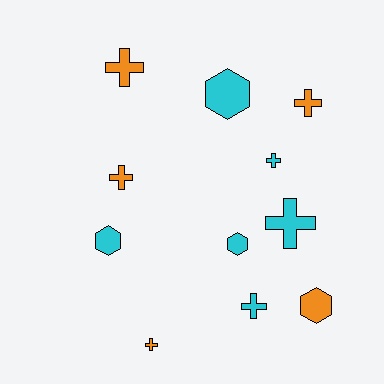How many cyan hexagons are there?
There are 3 cyan hexagons.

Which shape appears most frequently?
Cross, with 7 objects.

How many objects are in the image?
There are 11 objects.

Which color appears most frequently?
Cyan, with 6 objects.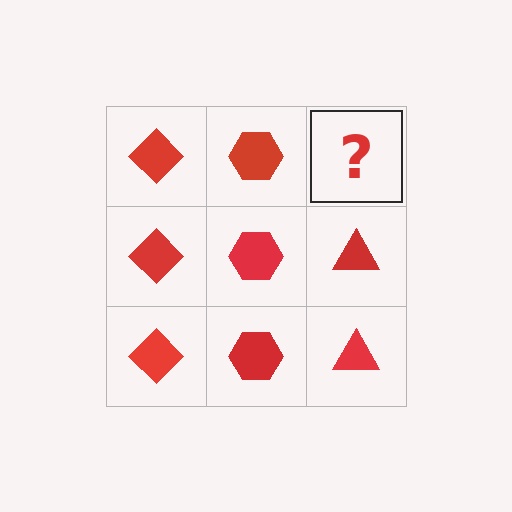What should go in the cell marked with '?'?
The missing cell should contain a red triangle.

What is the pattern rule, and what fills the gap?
The rule is that each column has a consistent shape. The gap should be filled with a red triangle.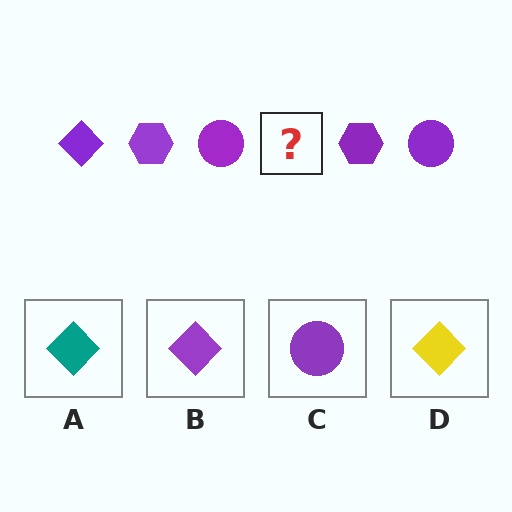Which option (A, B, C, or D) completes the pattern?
B.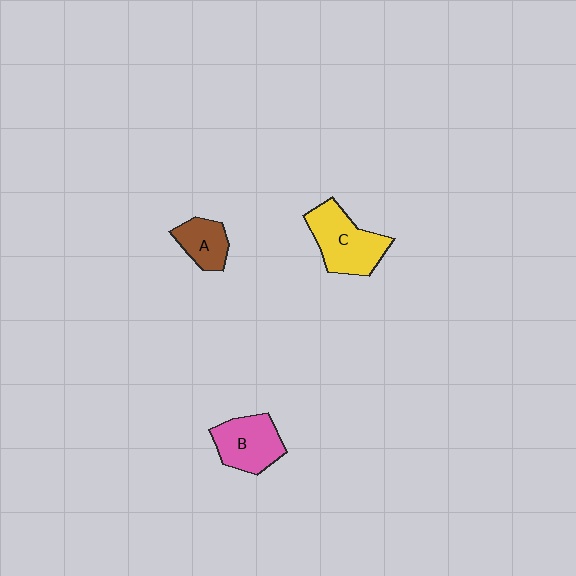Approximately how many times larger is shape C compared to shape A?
Approximately 1.8 times.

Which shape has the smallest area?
Shape A (brown).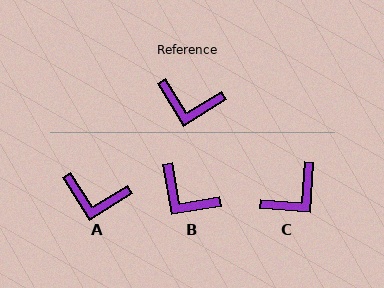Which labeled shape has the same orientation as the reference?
A.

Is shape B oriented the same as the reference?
No, it is off by about 22 degrees.